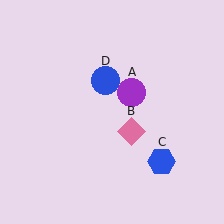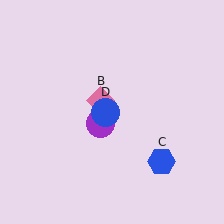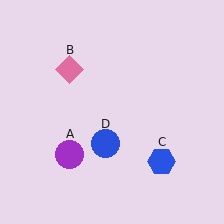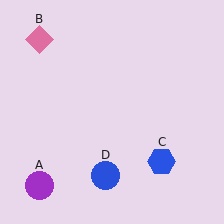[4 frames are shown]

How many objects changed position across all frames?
3 objects changed position: purple circle (object A), pink diamond (object B), blue circle (object D).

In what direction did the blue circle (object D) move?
The blue circle (object D) moved down.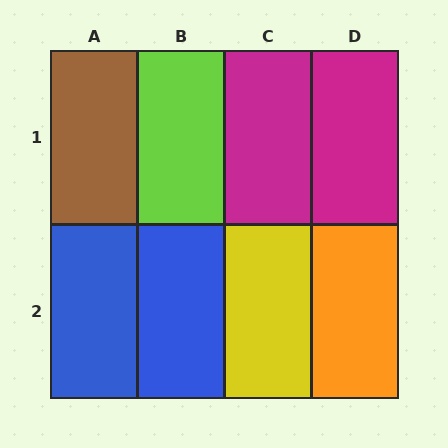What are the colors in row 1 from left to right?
Brown, lime, magenta, magenta.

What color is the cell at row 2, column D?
Orange.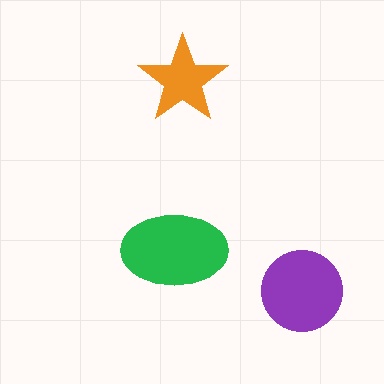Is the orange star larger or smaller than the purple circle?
Smaller.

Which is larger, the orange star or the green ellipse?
The green ellipse.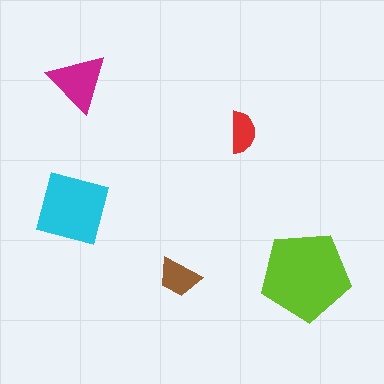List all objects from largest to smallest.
The lime pentagon, the cyan square, the magenta triangle, the brown trapezoid, the red semicircle.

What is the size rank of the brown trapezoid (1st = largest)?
4th.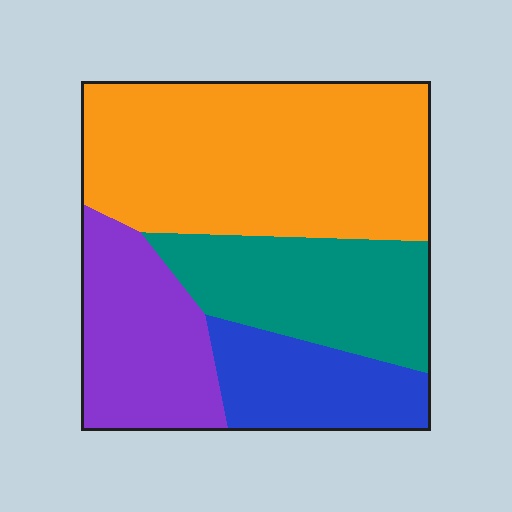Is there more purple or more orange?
Orange.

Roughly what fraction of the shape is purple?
Purple takes up about one fifth (1/5) of the shape.